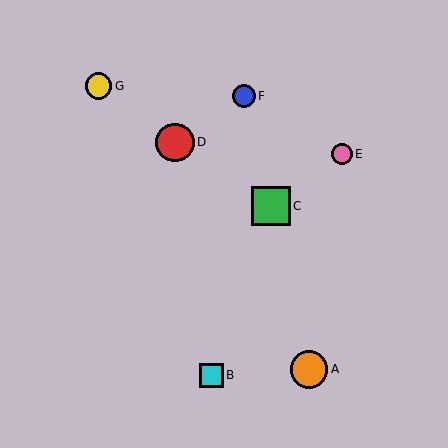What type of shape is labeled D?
Shape D is a red circle.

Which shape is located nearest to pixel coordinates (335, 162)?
The pink circle (labeled E) at (342, 154) is nearest to that location.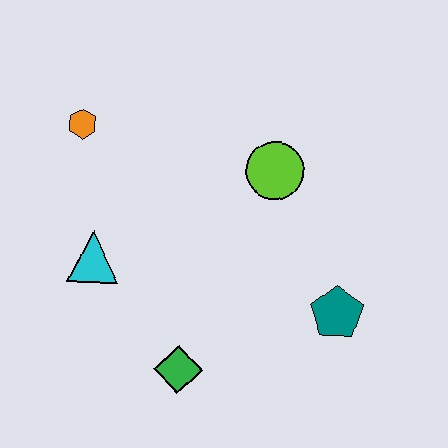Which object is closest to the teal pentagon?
The lime circle is closest to the teal pentagon.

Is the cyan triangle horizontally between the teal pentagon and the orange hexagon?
Yes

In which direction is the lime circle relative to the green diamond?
The lime circle is above the green diamond.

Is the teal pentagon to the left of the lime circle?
No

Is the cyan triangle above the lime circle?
No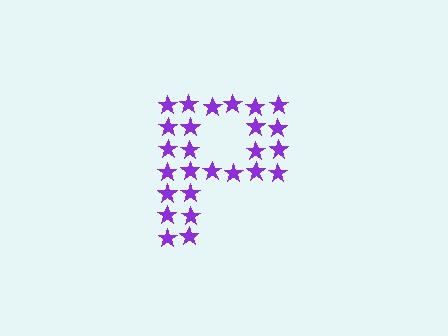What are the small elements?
The small elements are stars.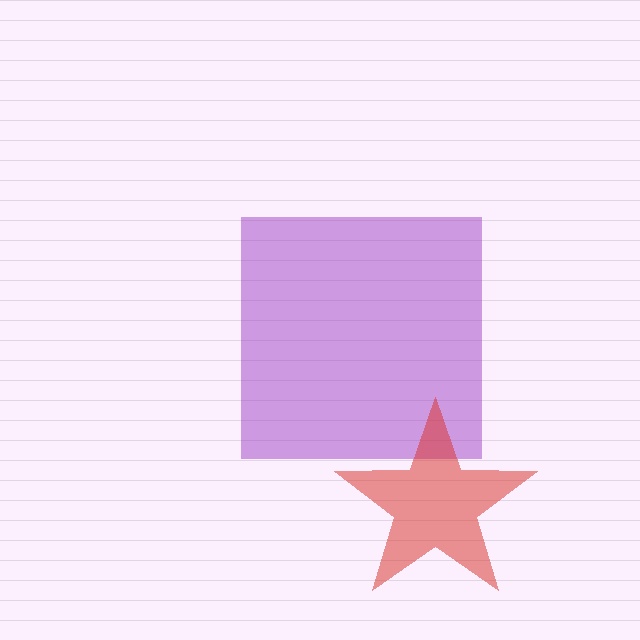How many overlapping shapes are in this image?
There are 2 overlapping shapes in the image.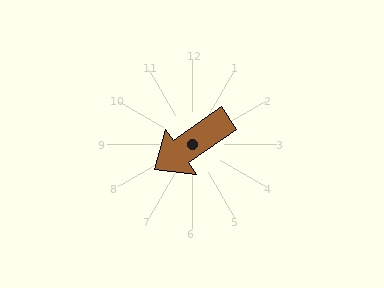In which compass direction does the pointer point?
Southwest.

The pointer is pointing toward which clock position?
Roughly 8 o'clock.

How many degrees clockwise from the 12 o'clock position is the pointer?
Approximately 235 degrees.